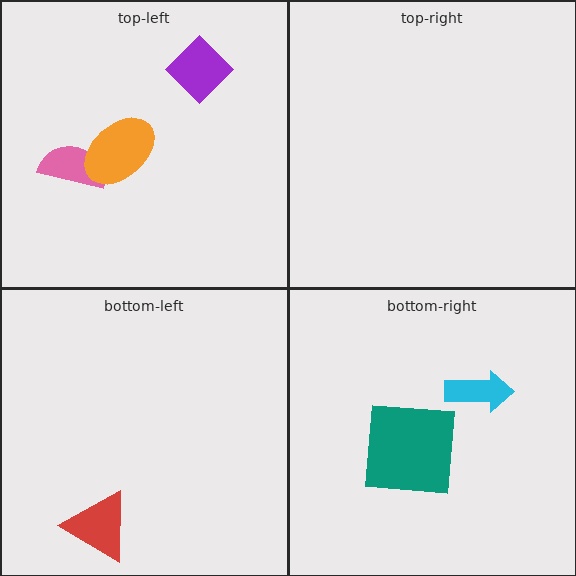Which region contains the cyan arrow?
The bottom-right region.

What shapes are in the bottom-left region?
The red triangle.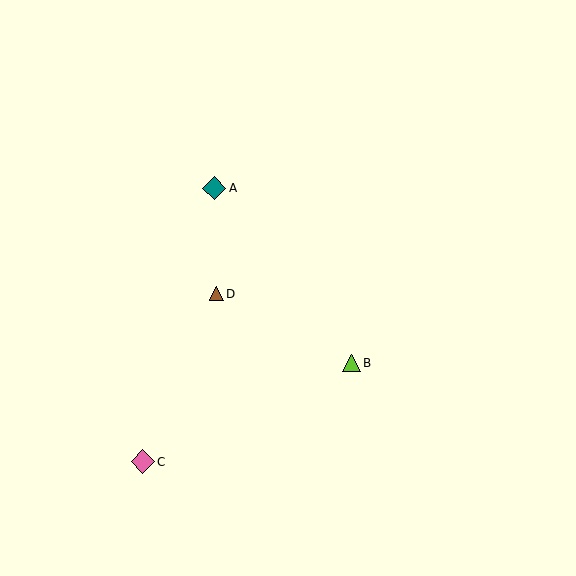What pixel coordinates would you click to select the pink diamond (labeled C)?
Click at (143, 462) to select the pink diamond C.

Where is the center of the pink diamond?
The center of the pink diamond is at (143, 462).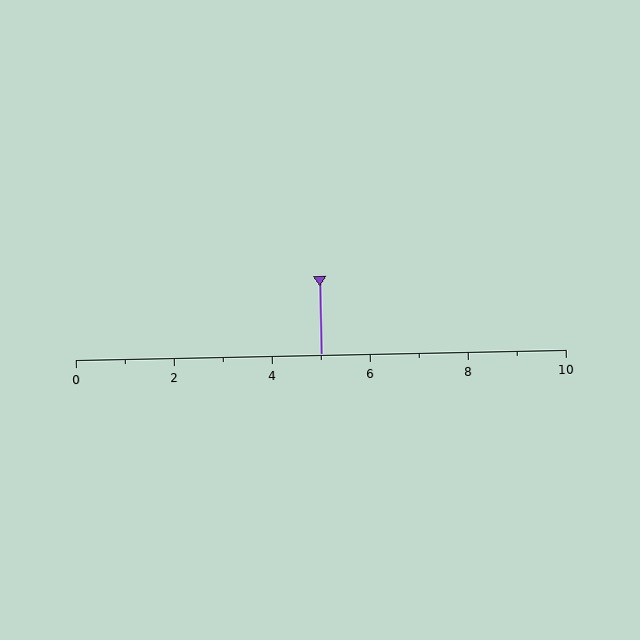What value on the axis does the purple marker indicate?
The marker indicates approximately 5.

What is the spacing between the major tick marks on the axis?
The major ticks are spaced 2 apart.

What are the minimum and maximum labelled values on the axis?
The axis runs from 0 to 10.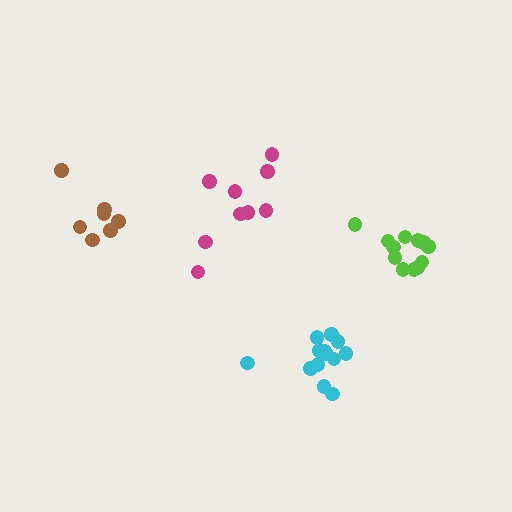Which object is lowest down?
The cyan cluster is bottommost.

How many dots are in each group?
Group 1: 9 dots, Group 2: 13 dots, Group 3: 12 dots, Group 4: 8 dots (42 total).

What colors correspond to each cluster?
The clusters are colored: magenta, cyan, lime, brown.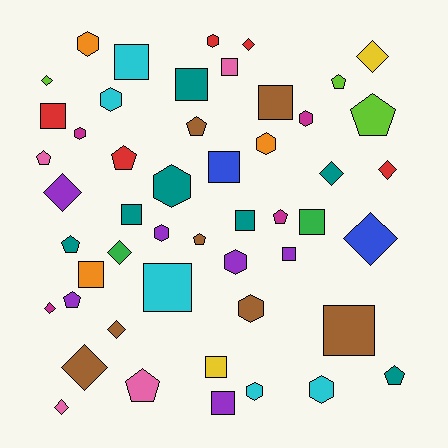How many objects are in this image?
There are 50 objects.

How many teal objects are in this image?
There are 7 teal objects.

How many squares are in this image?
There are 15 squares.